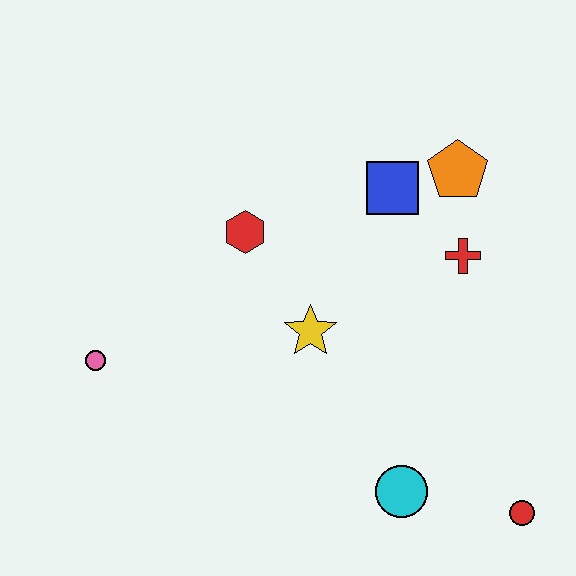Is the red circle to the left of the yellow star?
No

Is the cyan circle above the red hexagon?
No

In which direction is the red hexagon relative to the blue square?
The red hexagon is to the left of the blue square.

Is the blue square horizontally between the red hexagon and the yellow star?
No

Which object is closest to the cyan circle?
The red circle is closest to the cyan circle.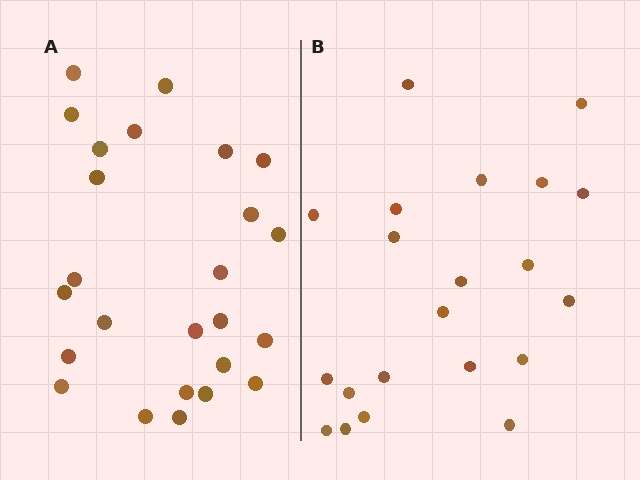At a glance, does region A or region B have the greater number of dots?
Region A (the left region) has more dots.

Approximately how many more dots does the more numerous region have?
Region A has about 4 more dots than region B.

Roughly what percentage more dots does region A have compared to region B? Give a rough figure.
About 20% more.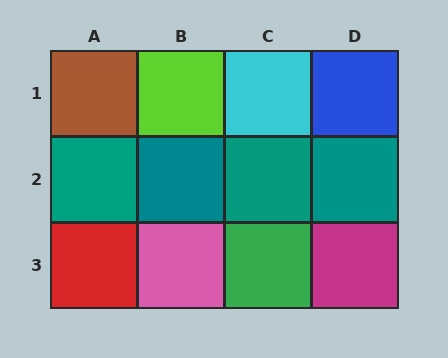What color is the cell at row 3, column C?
Green.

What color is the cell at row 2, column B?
Teal.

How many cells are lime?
1 cell is lime.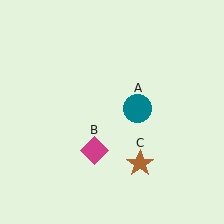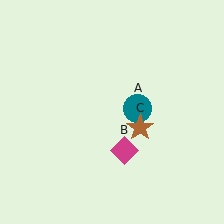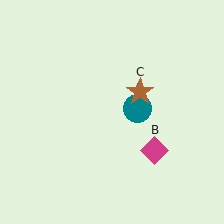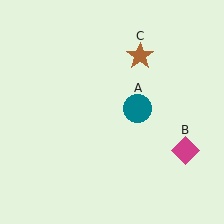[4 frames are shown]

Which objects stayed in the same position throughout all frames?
Teal circle (object A) remained stationary.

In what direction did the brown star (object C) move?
The brown star (object C) moved up.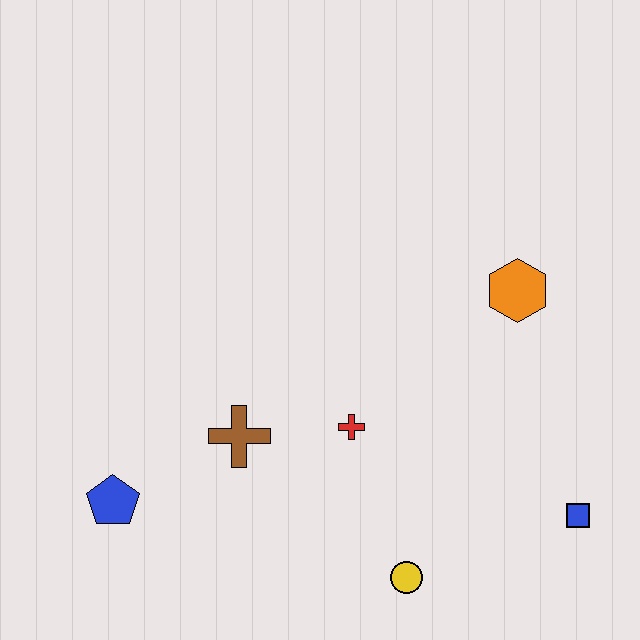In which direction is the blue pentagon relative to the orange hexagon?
The blue pentagon is to the left of the orange hexagon.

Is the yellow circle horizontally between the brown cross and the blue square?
Yes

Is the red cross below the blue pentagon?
No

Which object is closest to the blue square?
The yellow circle is closest to the blue square.